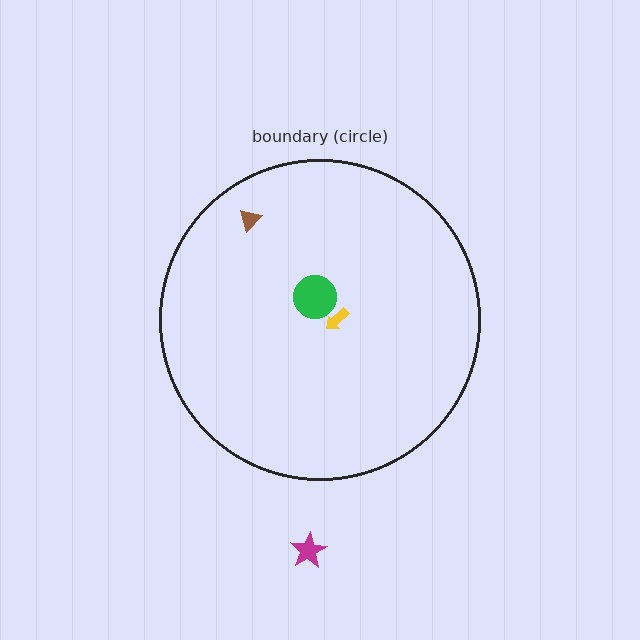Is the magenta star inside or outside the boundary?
Outside.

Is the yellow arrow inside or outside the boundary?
Inside.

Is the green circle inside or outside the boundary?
Inside.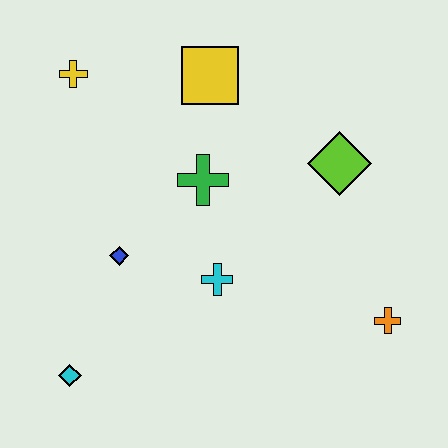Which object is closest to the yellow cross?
The yellow square is closest to the yellow cross.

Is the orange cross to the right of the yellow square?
Yes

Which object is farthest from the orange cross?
The yellow cross is farthest from the orange cross.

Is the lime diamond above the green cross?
Yes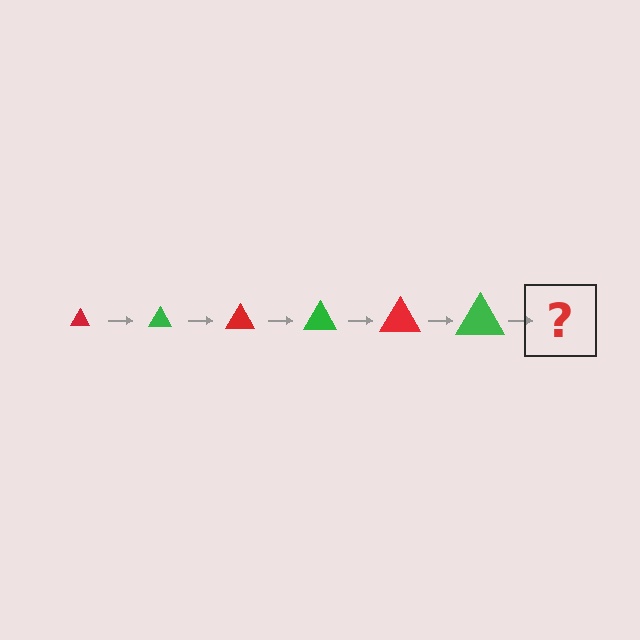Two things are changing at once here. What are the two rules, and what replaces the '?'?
The two rules are that the triangle grows larger each step and the color cycles through red and green. The '?' should be a red triangle, larger than the previous one.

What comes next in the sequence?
The next element should be a red triangle, larger than the previous one.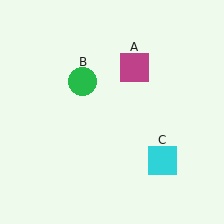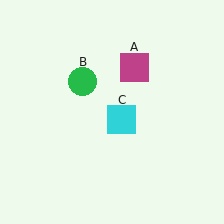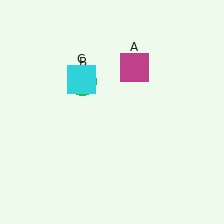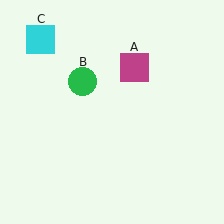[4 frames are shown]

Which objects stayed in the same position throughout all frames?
Magenta square (object A) and green circle (object B) remained stationary.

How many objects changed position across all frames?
1 object changed position: cyan square (object C).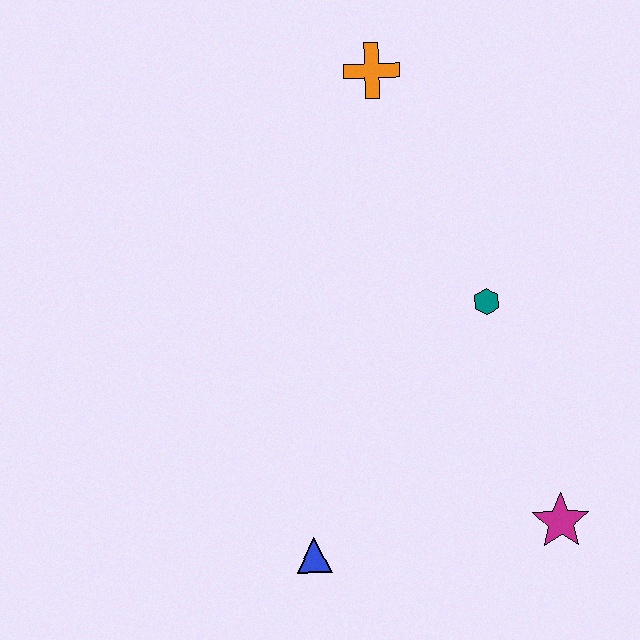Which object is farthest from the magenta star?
The orange cross is farthest from the magenta star.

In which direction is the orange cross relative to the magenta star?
The orange cross is above the magenta star.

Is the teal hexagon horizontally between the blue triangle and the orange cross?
No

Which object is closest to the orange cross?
The teal hexagon is closest to the orange cross.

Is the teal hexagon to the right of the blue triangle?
Yes